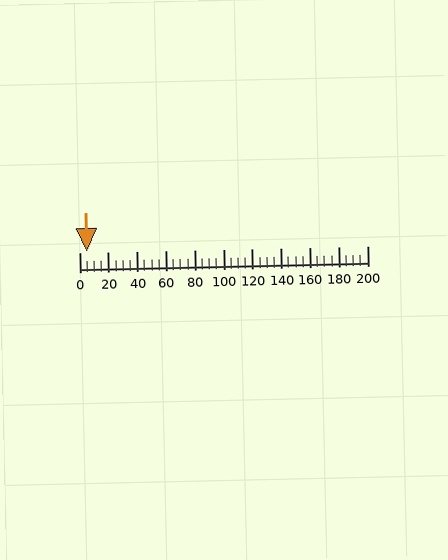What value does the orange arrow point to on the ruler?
The orange arrow points to approximately 5.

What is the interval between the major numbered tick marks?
The major tick marks are spaced 20 units apart.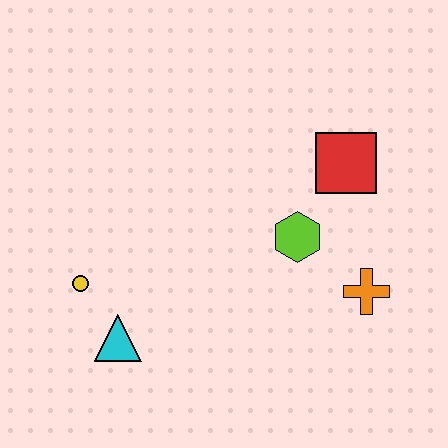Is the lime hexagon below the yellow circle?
No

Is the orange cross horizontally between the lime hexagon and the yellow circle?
No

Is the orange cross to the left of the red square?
No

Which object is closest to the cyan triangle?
The yellow circle is closest to the cyan triangle.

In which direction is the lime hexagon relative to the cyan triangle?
The lime hexagon is to the right of the cyan triangle.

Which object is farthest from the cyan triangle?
The red square is farthest from the cyan triangle.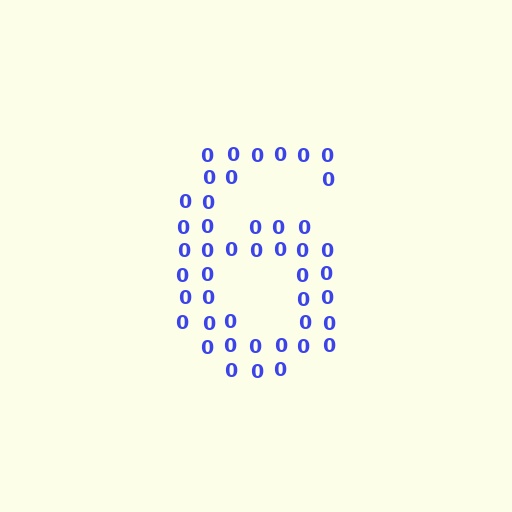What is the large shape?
The large shape is the digit 6.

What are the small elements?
The small elements are digit 0's.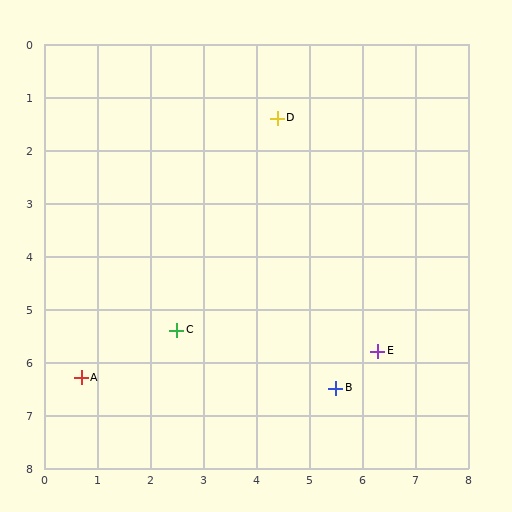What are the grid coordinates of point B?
Point B is at approximately (5.5, 6.5).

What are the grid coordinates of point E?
Point E is at approximately (6.3, 5.8).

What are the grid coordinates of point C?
Point C is at approximately (2.5, 5.4).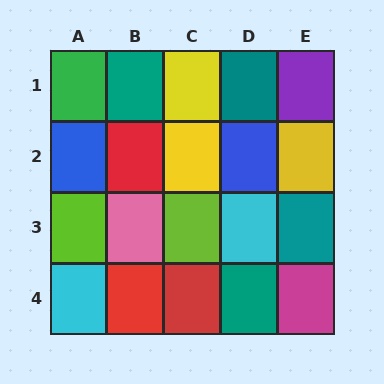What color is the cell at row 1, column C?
Yellow.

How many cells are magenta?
1 cell is magenta.